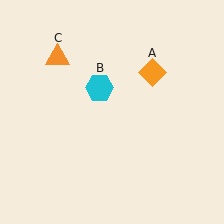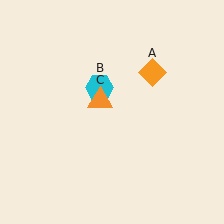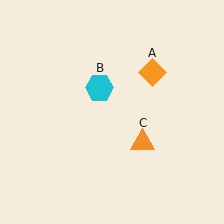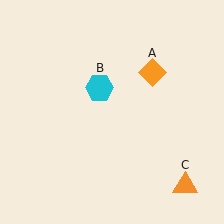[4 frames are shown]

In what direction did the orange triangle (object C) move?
The orange triangle (object C) moved down and to the right.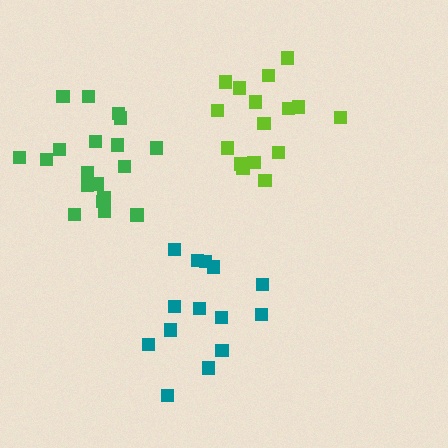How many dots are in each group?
Group 1: 14 dots, Group 2: 19 dots, Group 3: 16 dots (49 total).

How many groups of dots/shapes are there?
There are 3 groups.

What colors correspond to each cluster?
The clusters are colored: teal, green, lime.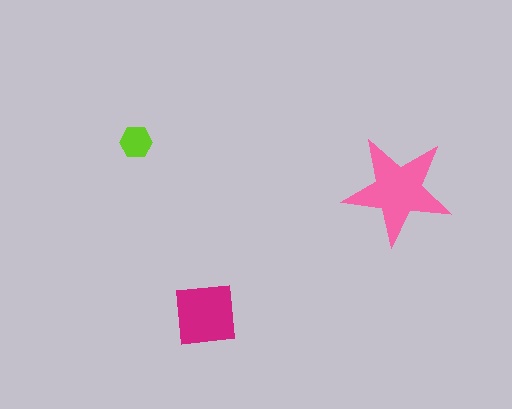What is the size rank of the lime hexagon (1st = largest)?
3rd.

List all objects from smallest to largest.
The lime hexagon, the magenta square, the pink star.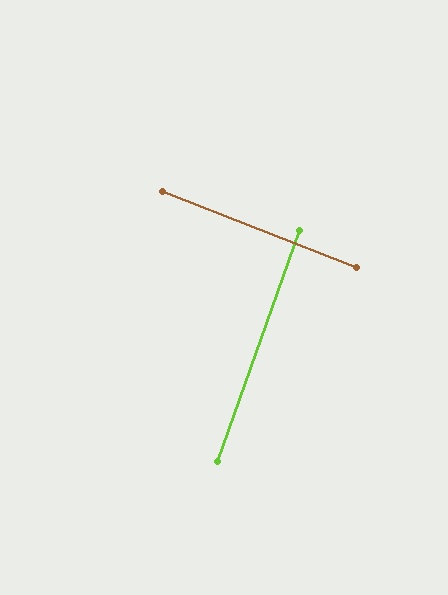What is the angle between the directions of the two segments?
Approximately 88 degrees.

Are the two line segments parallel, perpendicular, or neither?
Perpendicular — they meet at approximately 88°.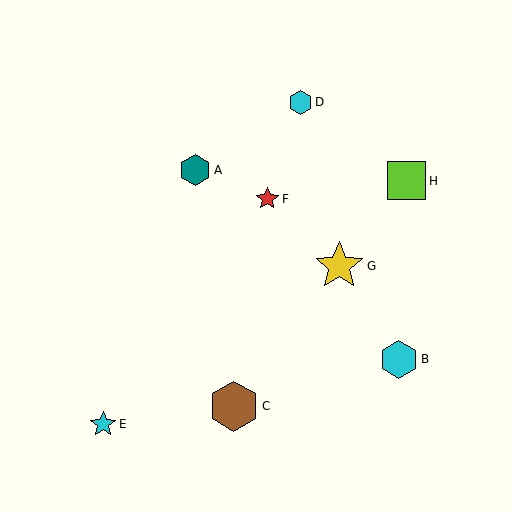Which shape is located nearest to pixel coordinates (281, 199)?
The red star (labeled F) at (267, 199) is nearest to that location.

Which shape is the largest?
The brown hexagon (labeled C) is the largest.